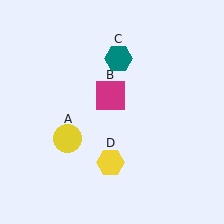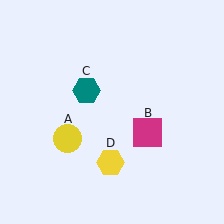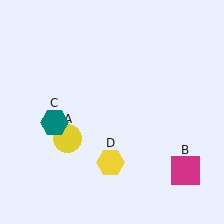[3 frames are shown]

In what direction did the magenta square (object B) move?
The magenta square (object B) moved down and to the right.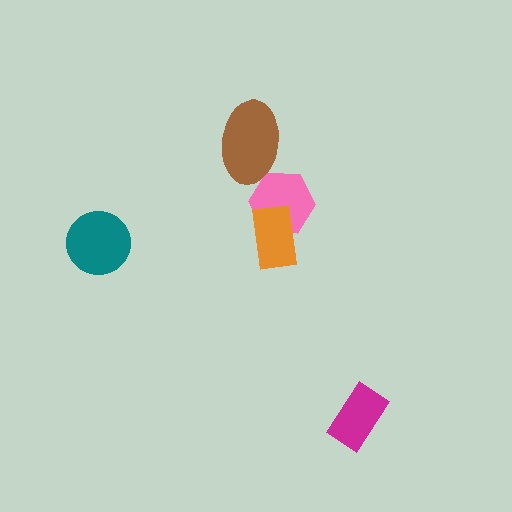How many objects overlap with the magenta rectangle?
0 objects overlap with the magenta rectangle.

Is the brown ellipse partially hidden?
No, no other shape covers it.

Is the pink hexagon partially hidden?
Yes, it is partially covered by another shape.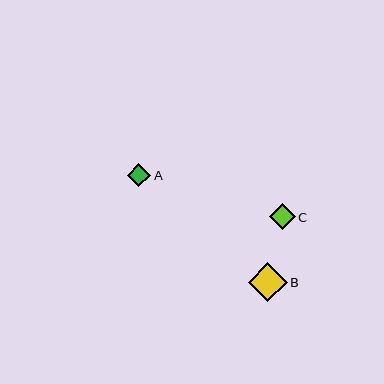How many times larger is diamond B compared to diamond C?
Diamond B is approximately 1.5 times the size of diamond C.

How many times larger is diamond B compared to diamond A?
Diamond B is approximately 1.7 times the size of diamond A.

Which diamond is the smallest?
Diamond A is the smallest with a size of approximately 23 pixels.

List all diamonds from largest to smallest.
From largest to smallest: B, C, A.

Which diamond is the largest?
Diamond B is the largest with a size of approximately 39 pixels.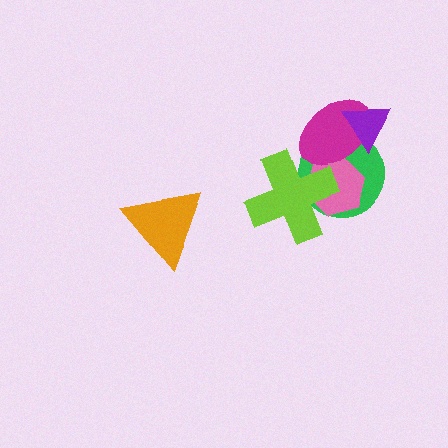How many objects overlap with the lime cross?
3 objects overlap with the lime cross.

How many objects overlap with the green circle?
4 objects overlap with the green circle.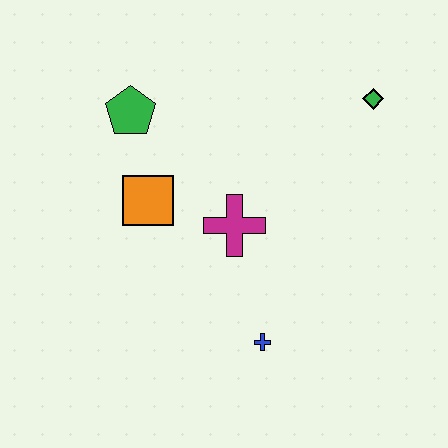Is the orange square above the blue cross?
Yes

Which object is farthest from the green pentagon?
The blue cross is farthest from the green pentagon.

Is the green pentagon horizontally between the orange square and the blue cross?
No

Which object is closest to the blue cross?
The magenta cross is closest to the blue cross.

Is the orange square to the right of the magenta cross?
No